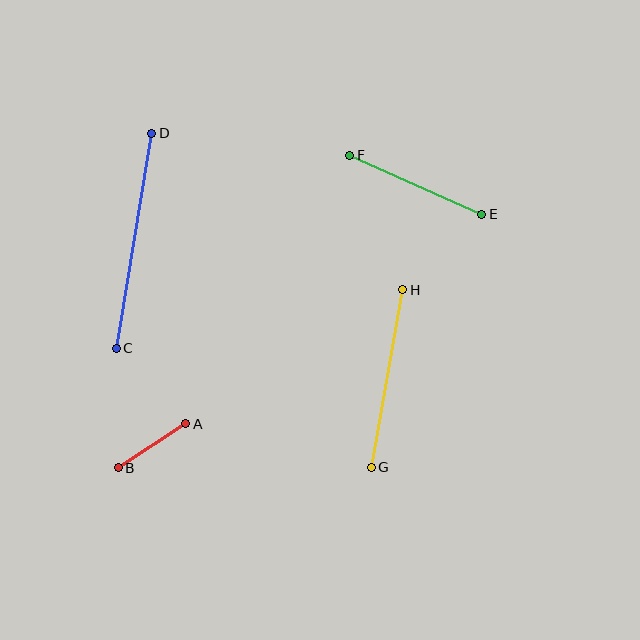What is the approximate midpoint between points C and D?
The midpoint is at approximately (134, 241) pixels.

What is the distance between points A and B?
The distance is approximately 81 pixels.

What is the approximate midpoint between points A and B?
The midpoint is at approximately (152, 446) pixels.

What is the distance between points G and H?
The distance is approximately 180 pixels.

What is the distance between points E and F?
The distance is approximately 144 pixels.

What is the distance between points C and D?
The distance is approximately 217 pixels.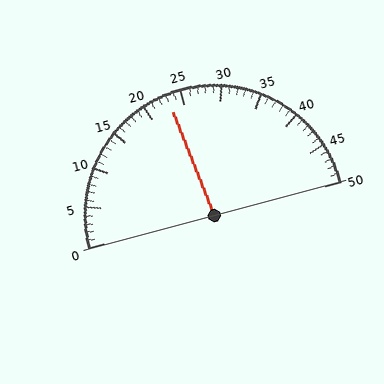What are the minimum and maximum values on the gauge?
The gauge ranges from 0 to 50.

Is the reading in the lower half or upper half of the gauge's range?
The reading is in the lower half of the range (0 to 50).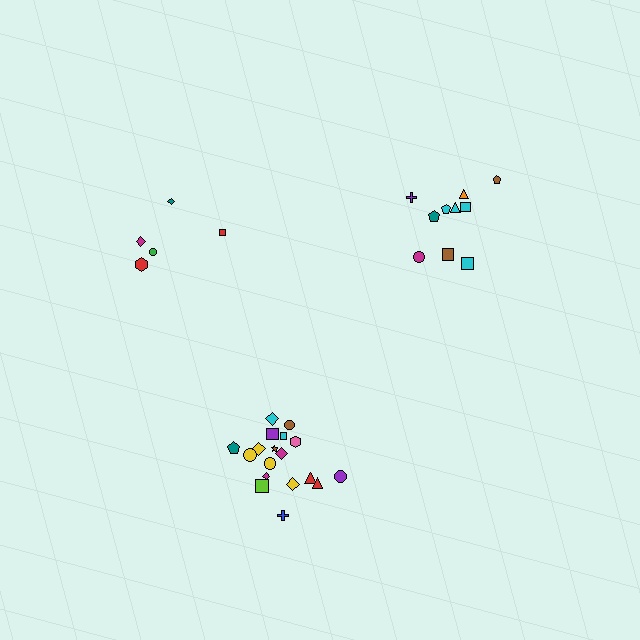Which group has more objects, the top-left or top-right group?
The top-right group.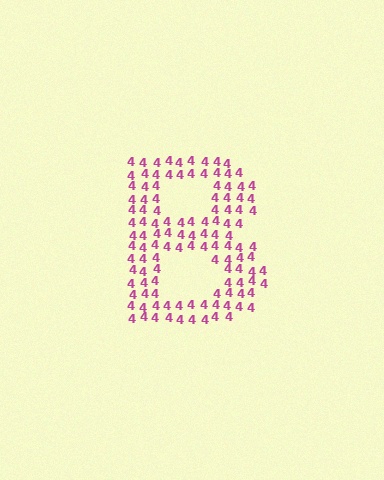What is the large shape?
The large shape is the letter B.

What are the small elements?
The small elements are digit 4's.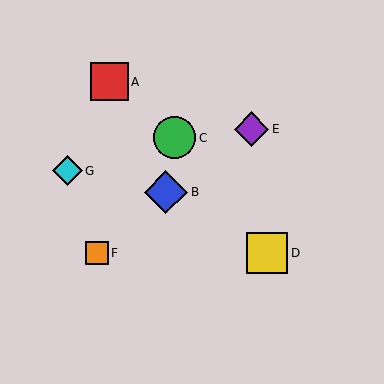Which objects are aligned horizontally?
Objects D, F are aligned horizontally.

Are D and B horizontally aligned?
No, D is at y≈253 and B is at y≈192.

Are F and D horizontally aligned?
Yes, both are at y≈253.